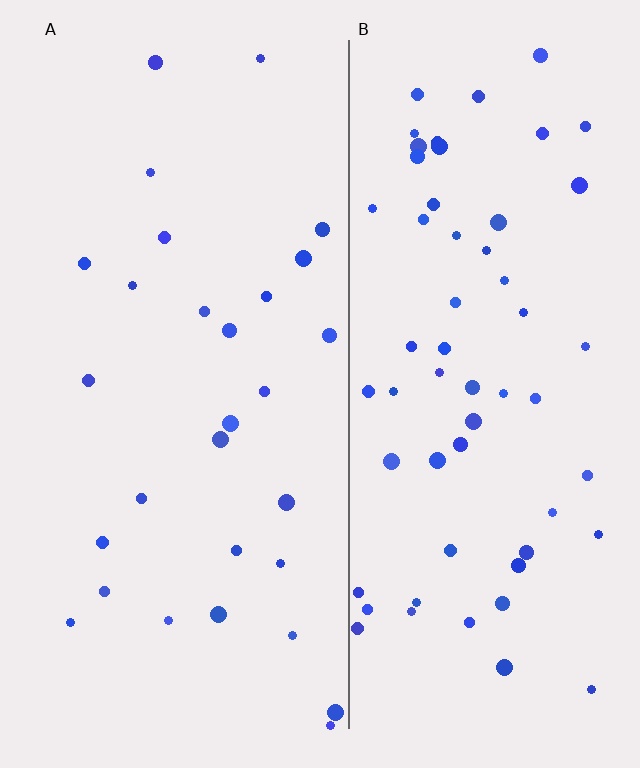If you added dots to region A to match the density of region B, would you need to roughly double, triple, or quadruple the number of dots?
Approximately double.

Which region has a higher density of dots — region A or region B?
B (the right).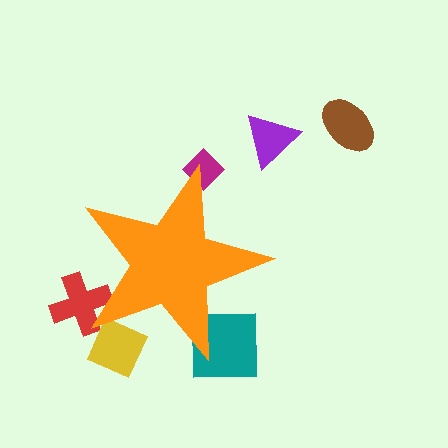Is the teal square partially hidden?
Yes, the teal square is partially hidden behind the orange star.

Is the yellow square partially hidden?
Yes, the yellow square is partially hidden behind the orange star.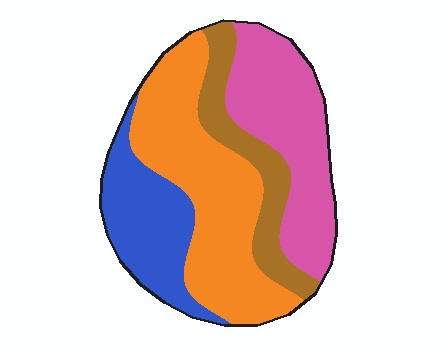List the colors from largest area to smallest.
From largest to smallest: orange, pink, blue, brown.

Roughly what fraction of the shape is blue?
Blue takes up about one fifth (1/5) of the shape.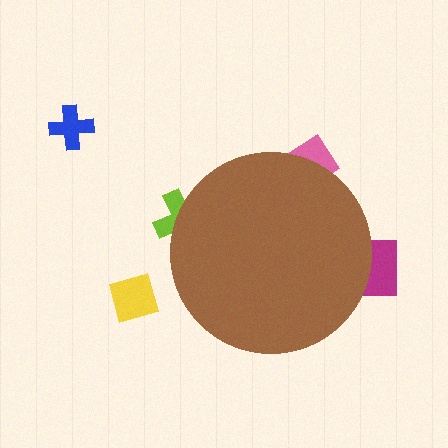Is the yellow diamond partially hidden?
No, the yellow diamond is fully visible.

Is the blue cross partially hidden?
No, the blue cross is fully visible.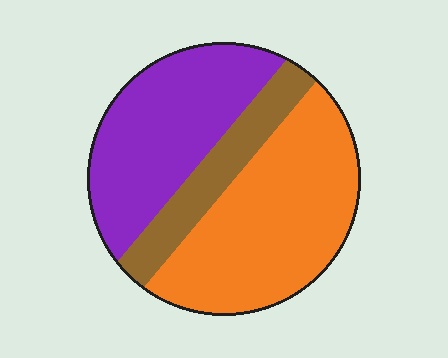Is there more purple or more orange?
Orange.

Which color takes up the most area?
Orange, at roughly 45%.